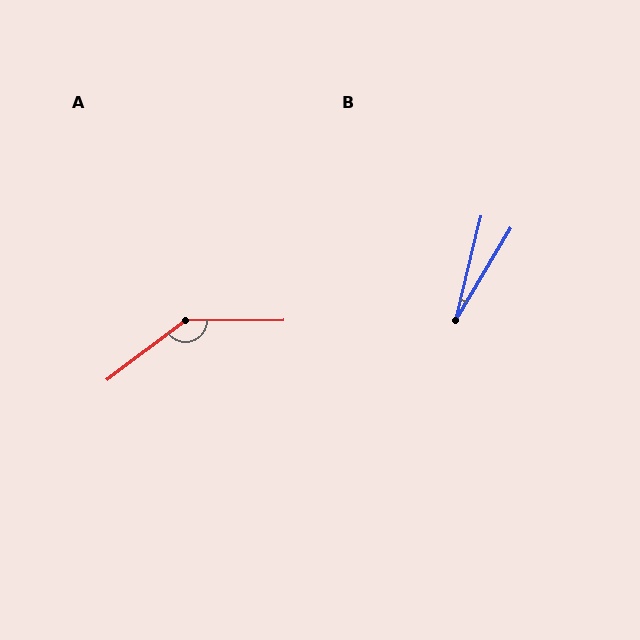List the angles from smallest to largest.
B (17°), A (143°).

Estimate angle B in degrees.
Approximately 17 degrees.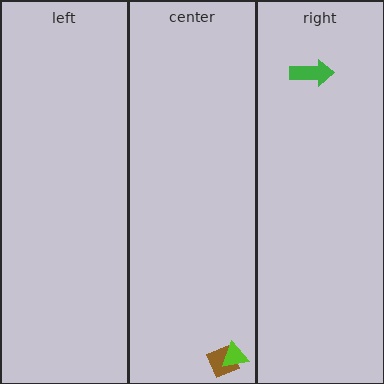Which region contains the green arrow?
The right region.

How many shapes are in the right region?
1.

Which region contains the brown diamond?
The center region.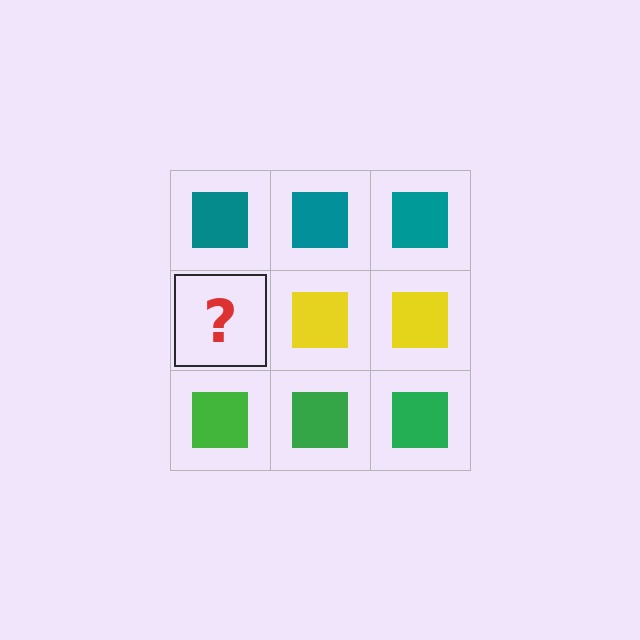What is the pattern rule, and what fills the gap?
The rule is that each row has a consistent color. The gap should be filled with a yellow square.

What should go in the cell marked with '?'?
The missing cell should contain a yellow square.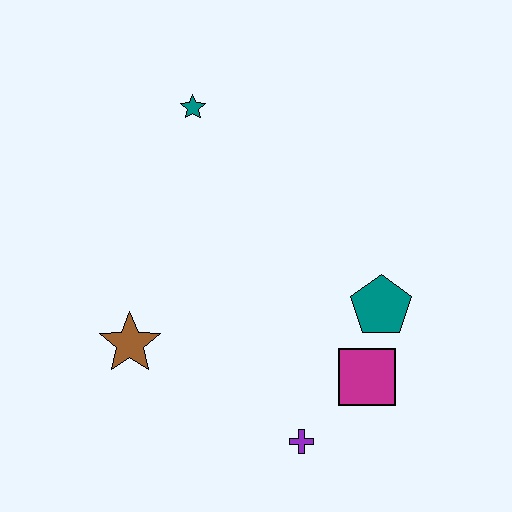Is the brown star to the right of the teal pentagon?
No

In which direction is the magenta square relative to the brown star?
The magenta square is to the right of the brown star.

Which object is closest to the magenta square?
The teal pentagon is closest to the magenta square.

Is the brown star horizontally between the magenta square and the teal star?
No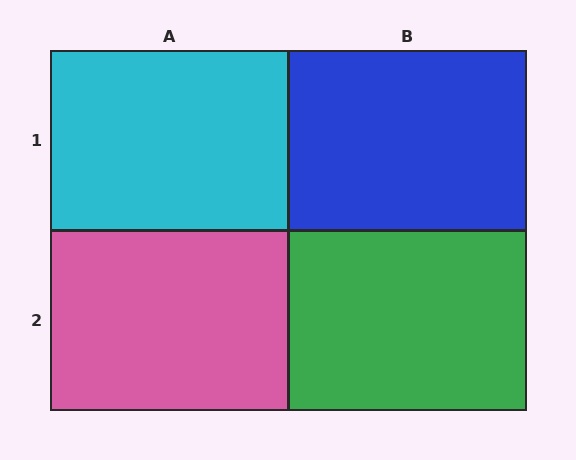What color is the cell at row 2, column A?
Pink.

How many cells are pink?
1 cell is pink.